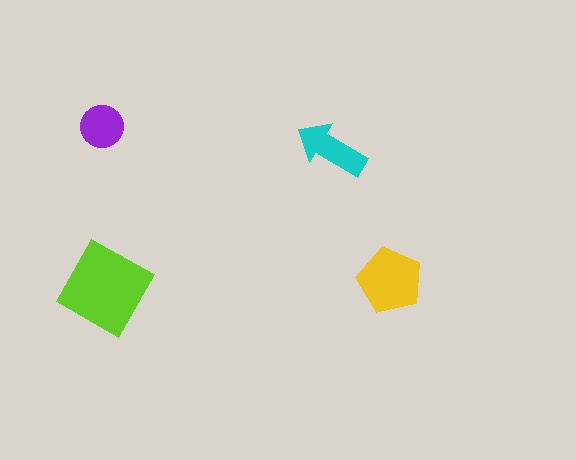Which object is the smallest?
The purple circle.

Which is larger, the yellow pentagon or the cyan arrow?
The yellow pentagon.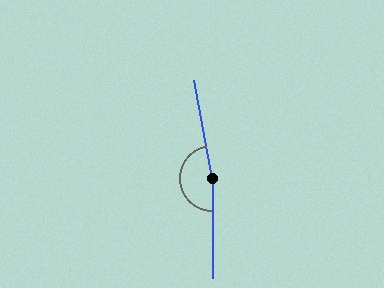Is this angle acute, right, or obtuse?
It is obtuse.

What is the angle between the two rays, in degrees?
Approximately 169 degrees.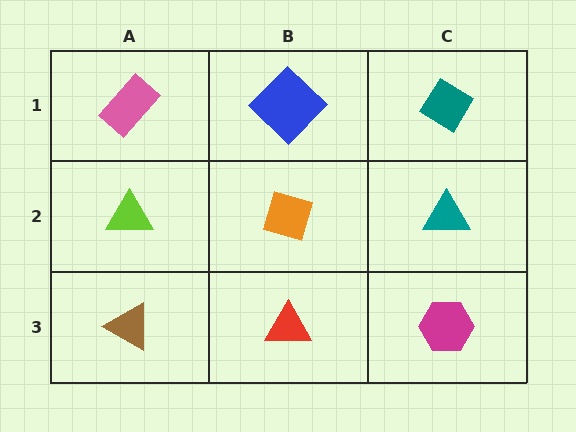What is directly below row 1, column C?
A teal triangle.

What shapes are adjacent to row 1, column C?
A teal triangle (row 2, column C), a blue diamond (row 1, column B).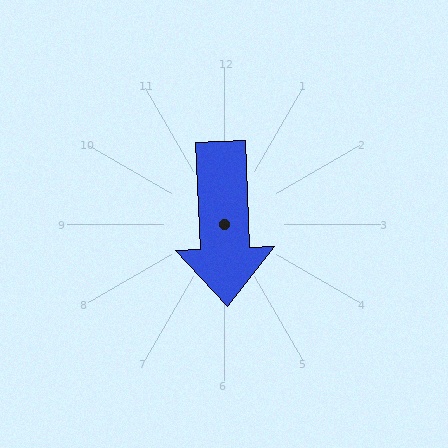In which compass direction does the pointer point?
South.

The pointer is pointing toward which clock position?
Roughly 6 o'clock.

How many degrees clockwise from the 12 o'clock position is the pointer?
Approximately 178 degrees.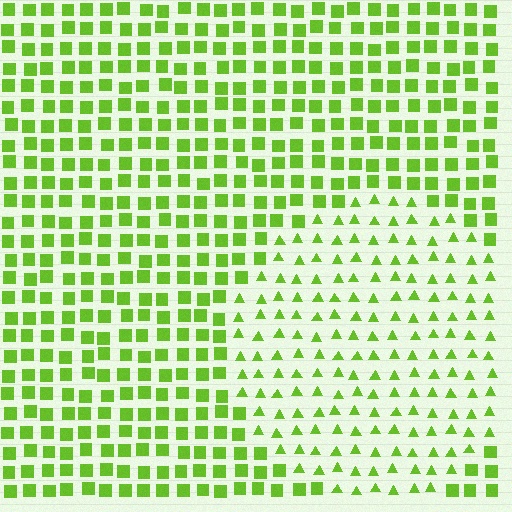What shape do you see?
I see a circle.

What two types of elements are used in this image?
The image uses triangles inside the circle region and squares outside it.